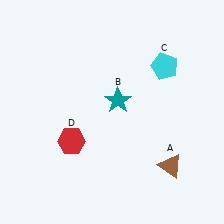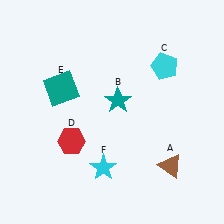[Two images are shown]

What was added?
A teal square (E), a cyan star (F) were added in Image 2.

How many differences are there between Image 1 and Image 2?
There are 2 differences between the two images.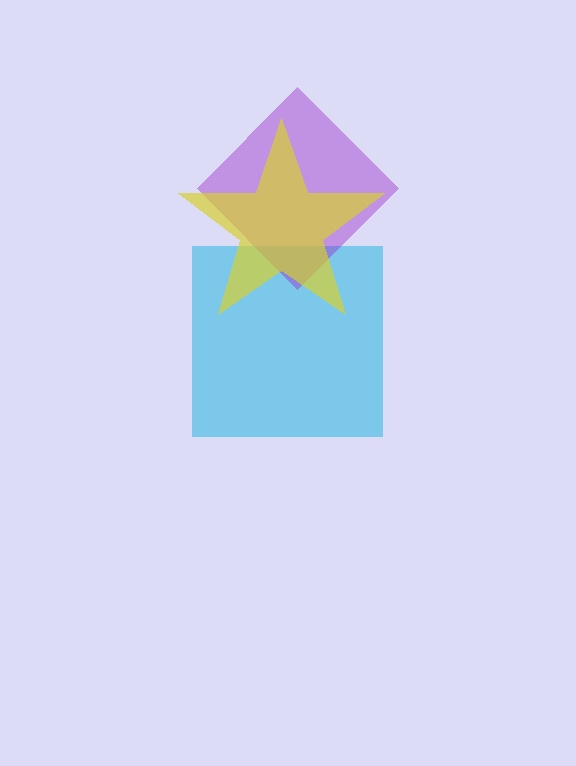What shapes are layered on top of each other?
The layered shapes are: a cyan square, a purple diamond, a yellow star.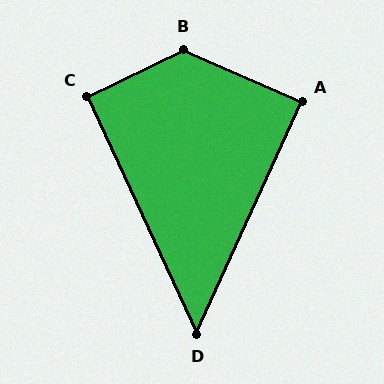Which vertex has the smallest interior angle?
D, at approximately 49 degrees.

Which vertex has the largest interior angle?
B, at approximately 131 degrees.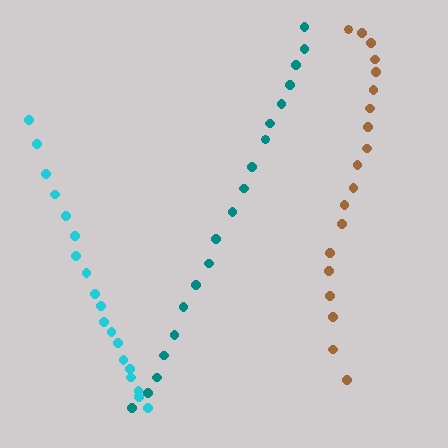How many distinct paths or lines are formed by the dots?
There are 3 distinct paths.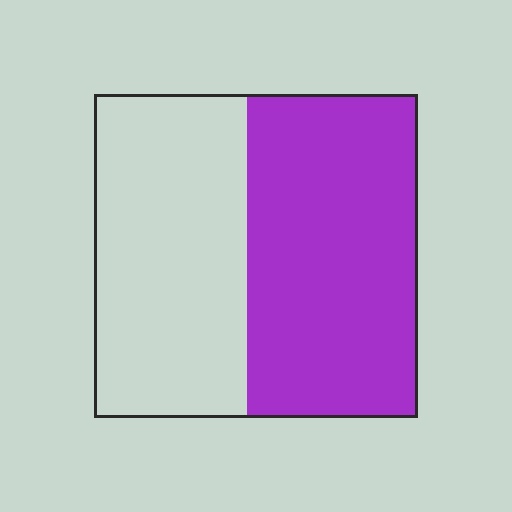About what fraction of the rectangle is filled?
About one half (1/2).